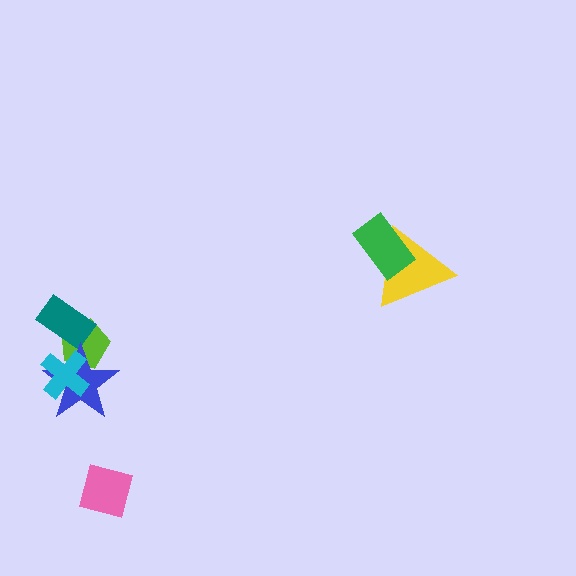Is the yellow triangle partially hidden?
Yes, it is partially covered by another shape.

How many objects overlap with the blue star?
2 objects overlap with the blue star.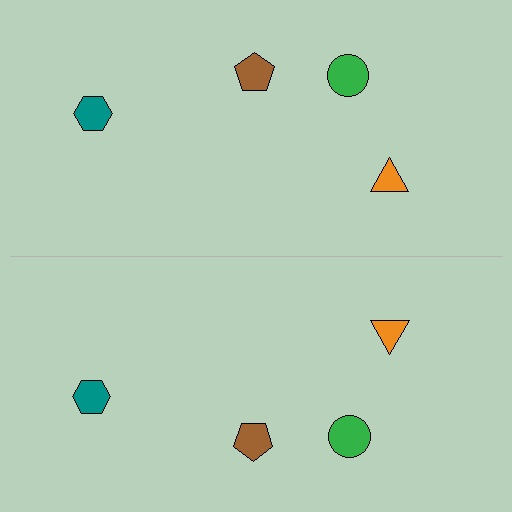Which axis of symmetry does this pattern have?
The pattern has a horizontal axis of symmetry running through the center of the image.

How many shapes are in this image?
There are 8 shapes in this image.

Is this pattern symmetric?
Yes, this pattern has bilateral (reflection) symmetry.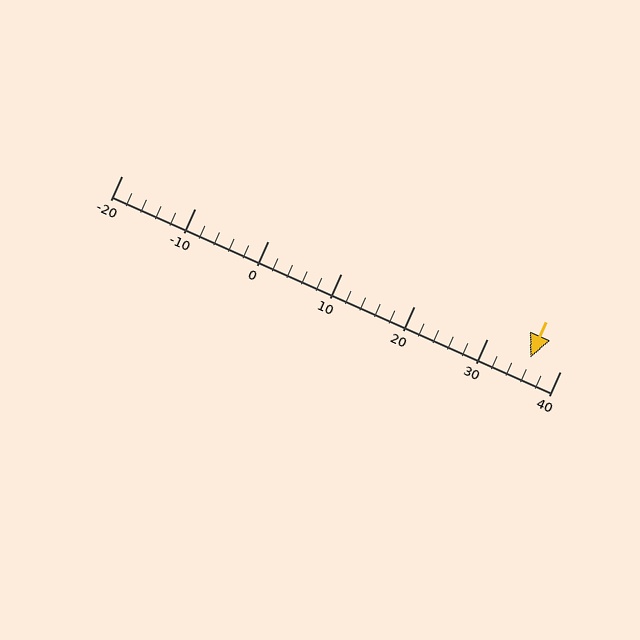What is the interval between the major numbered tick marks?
The major tick marks are spaced 10 units apart.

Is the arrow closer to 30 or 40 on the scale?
The arrow is closer to 40.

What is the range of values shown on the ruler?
The ruler shows values from -20 to 40.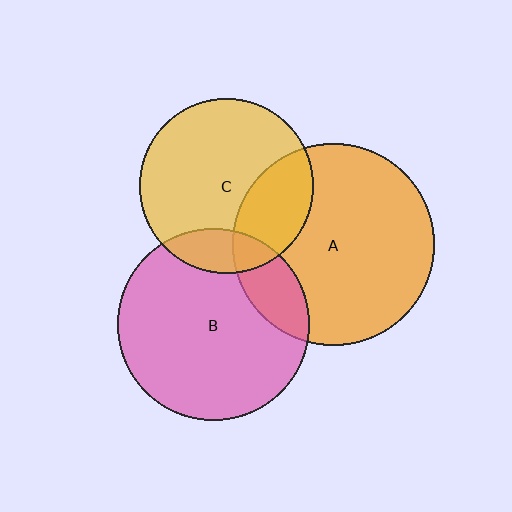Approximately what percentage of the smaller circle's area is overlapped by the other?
Approximately 25%.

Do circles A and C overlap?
Yes.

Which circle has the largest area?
Circle A (orange).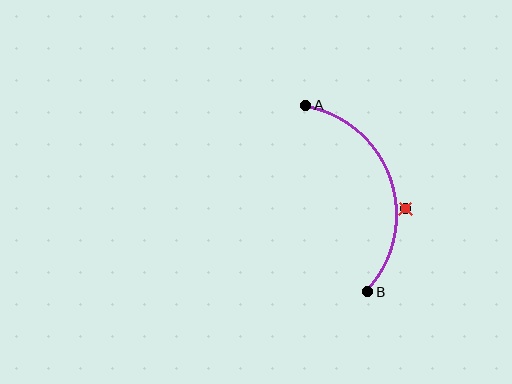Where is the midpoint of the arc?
The arc midpoint is the point on the curve farthest from the straight line joining A and B. It sits to the right of that line.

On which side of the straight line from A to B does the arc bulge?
The arc bulges to the right of the straight line connecting A and B.